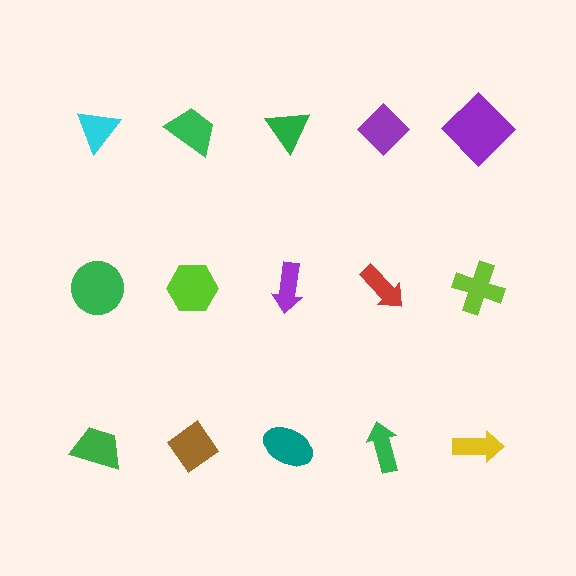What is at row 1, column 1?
A cyan triangle.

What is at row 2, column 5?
A lime cross.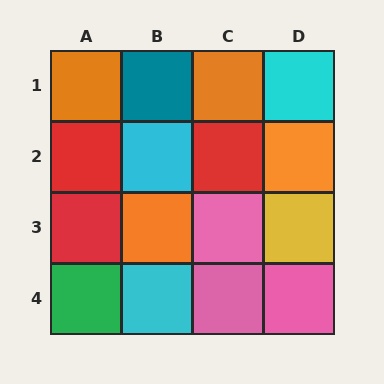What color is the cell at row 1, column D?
Cyan.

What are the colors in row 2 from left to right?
Red, cyan, red, orange.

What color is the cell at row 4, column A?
Green.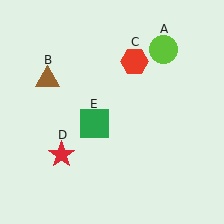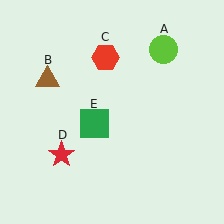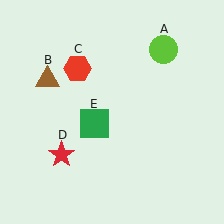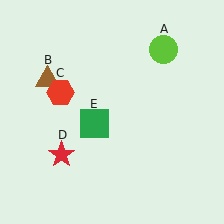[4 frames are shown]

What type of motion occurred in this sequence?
The red hexagon (object C) rotated counterclockwise around the center of the scene.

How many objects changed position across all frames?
1 object changed position: red hexagon (object C).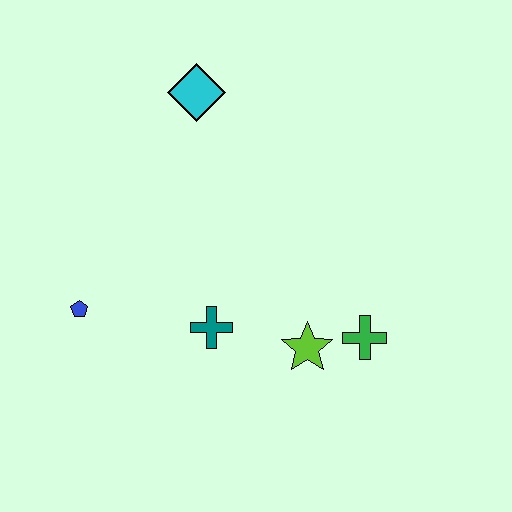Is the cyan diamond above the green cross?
Yes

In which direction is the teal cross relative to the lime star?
The teal cross is to the left of the lime star.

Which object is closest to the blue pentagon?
The teal cross is closest to the blue pentagon.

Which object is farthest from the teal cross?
The cyan diamond is farthest from the teal cross.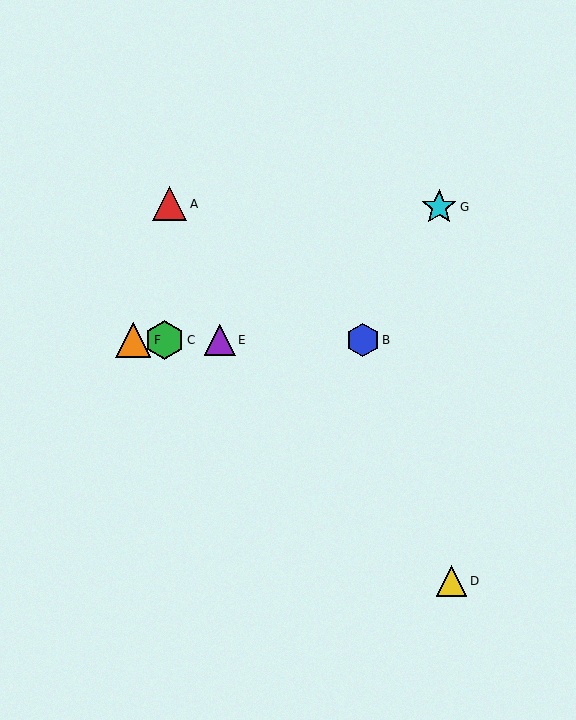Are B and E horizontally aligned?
Yes, both are at y≈340.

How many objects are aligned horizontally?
4 objects (B, C, E, F) are aligned horizontally.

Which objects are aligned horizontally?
Objects B, C, E, F are aligned horizontally.